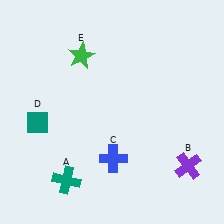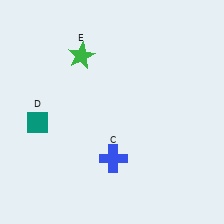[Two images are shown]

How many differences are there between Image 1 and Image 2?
There are 2 differences between the two images.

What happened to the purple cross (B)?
The purple cross (B) was removed in Image 2. It was in the bottom-right area of Image 1.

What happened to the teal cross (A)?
The teal cross (A) was removed in Image 2. It was in the bottom-left area of Image 1.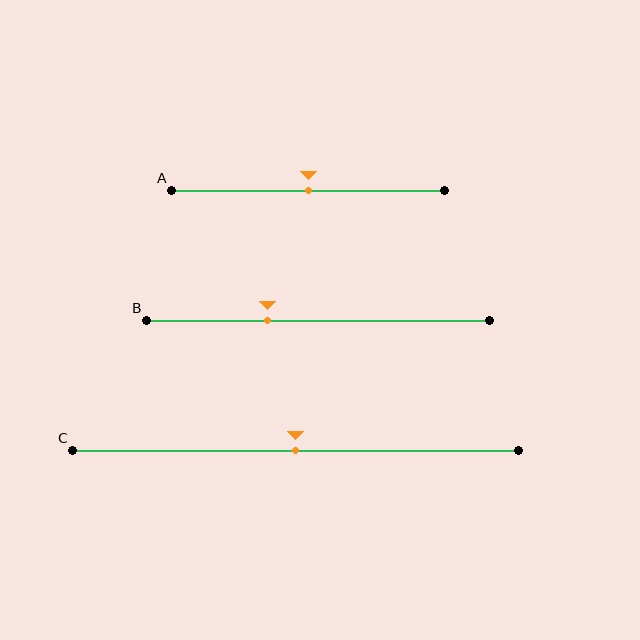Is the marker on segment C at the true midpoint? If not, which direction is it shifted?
Yes, the marker on segment C is at the true midpoint.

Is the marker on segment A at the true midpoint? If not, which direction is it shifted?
Yes, the marker on segment A is at the true midpoint.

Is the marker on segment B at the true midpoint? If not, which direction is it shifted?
No, the marker on segment B is shifted to the left by about 15% of the segment length.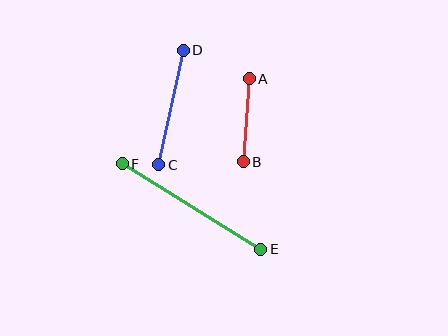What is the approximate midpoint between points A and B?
The midpoint is at approximately (246, 120) pixels.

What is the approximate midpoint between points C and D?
The midpoint is at approximately (171, 107) pixels.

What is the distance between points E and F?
The distance is approximately 163 pixels.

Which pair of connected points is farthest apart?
Points E and F are farthest apart.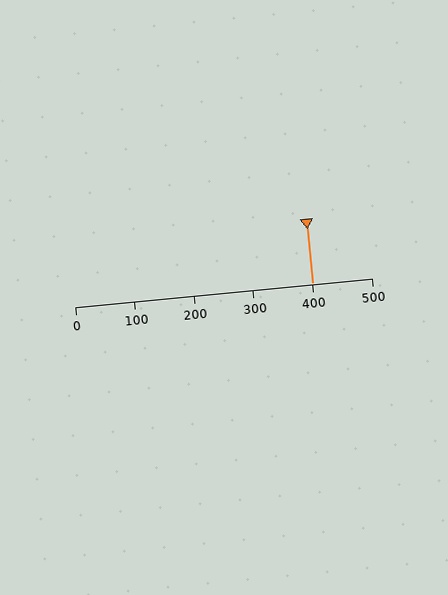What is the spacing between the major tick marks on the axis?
The major ticks are spaced 100 apart.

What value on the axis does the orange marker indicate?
The marker indicates approximately 400.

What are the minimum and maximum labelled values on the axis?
The axis runs from 0 to 500.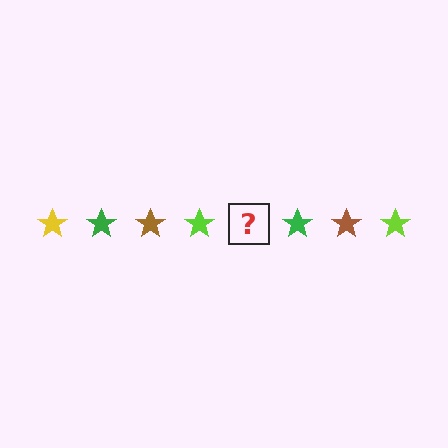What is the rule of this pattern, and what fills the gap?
The rule is that the pattern cycles through yellow, green, brown, lime stars. The gap should be filled with a yellow star.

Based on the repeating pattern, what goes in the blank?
The blank should be a yellow star.